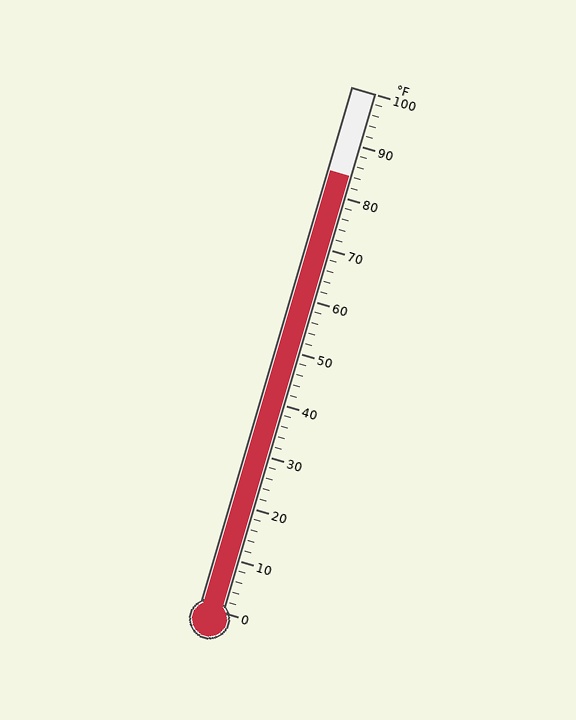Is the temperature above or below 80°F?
The temperature is above 80°F.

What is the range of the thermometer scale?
The thermometer scale ranges from 0°F to 100°F.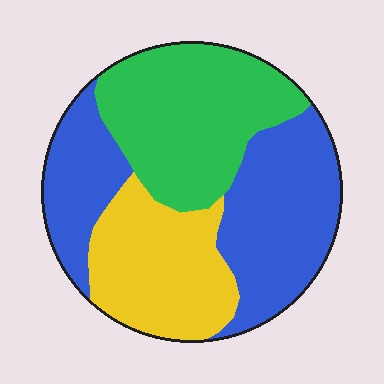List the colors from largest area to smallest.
From largest to smallest: blue, green, yellow.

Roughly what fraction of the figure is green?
Green takes up between a sixth and a third of the figure.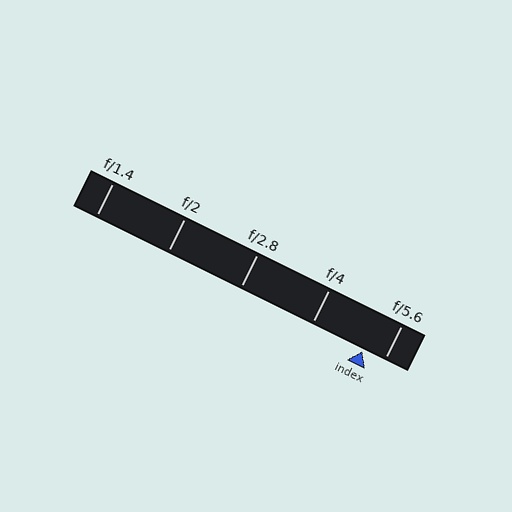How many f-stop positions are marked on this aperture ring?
There are 5 f-stop positions marked.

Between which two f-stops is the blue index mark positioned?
The index mark is between f/4 and f/5.6.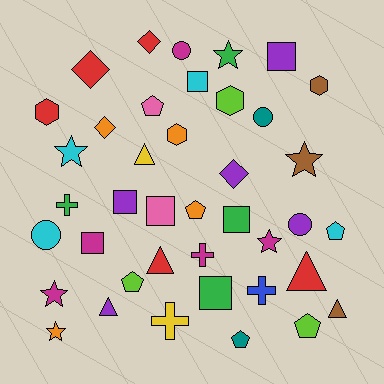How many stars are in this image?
There are 6 stars.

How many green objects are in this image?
There are 4 green objects.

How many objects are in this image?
There are 40 objects.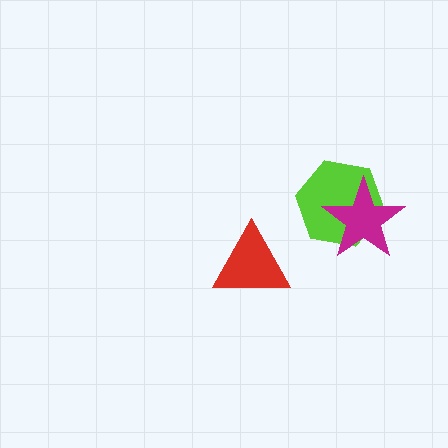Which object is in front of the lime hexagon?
The magenta star is in front of the lime hexagon.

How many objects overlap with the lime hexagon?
1 object overlaps with the lime hexagon.